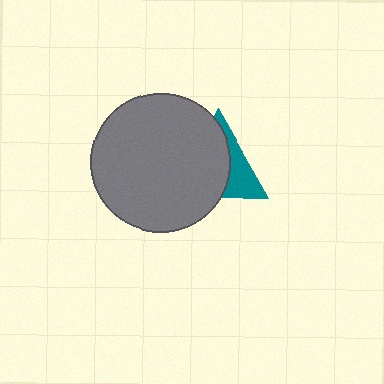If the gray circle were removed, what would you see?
You would see the complete teal triangle.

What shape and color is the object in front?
The object in front is a gray circle.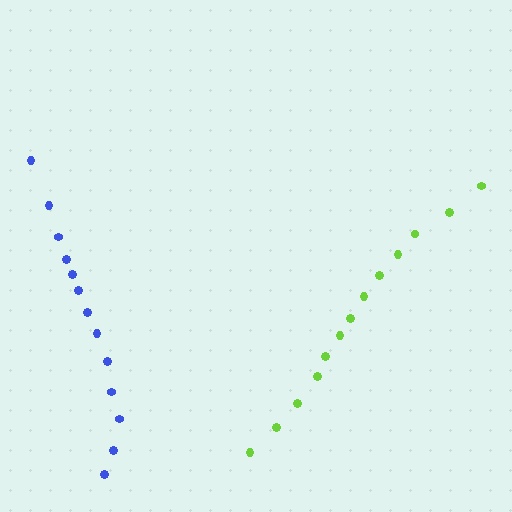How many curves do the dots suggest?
There are 2 distinct paths.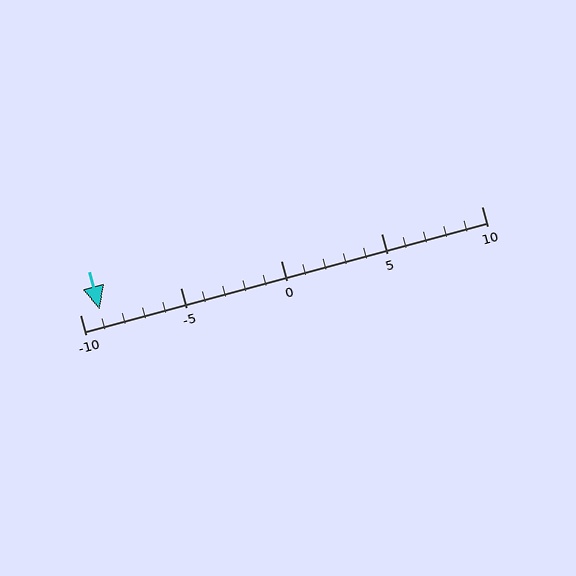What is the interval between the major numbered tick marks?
The major tick marks are spaced 5 units apart.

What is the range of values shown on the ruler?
The ruler shows values from -10 to 10.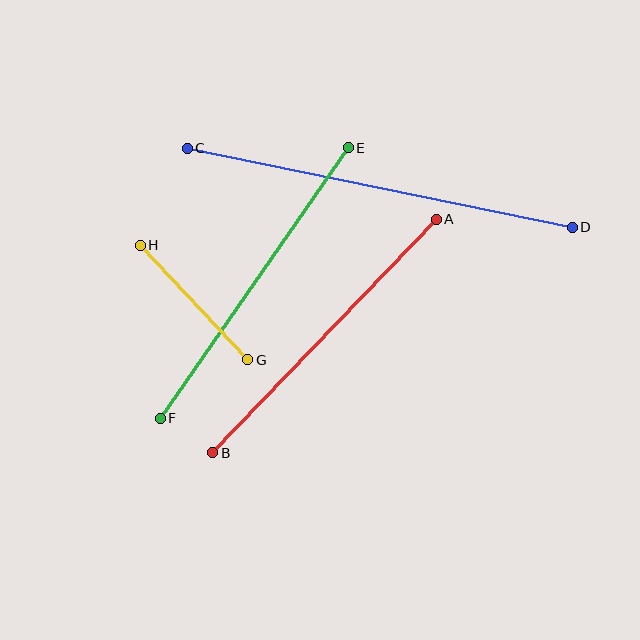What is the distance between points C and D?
The distance is approximately 393 pixels.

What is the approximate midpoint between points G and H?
The midpoint is at approximately (194, 303) pixels.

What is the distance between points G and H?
The distance is approximately 157 pixels.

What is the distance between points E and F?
The distance is approximately 329 pixels.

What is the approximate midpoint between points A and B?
The midpoint is at approximately (325, 336) pixels.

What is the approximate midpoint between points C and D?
The midpoint is at approximately (380, 188) pixels.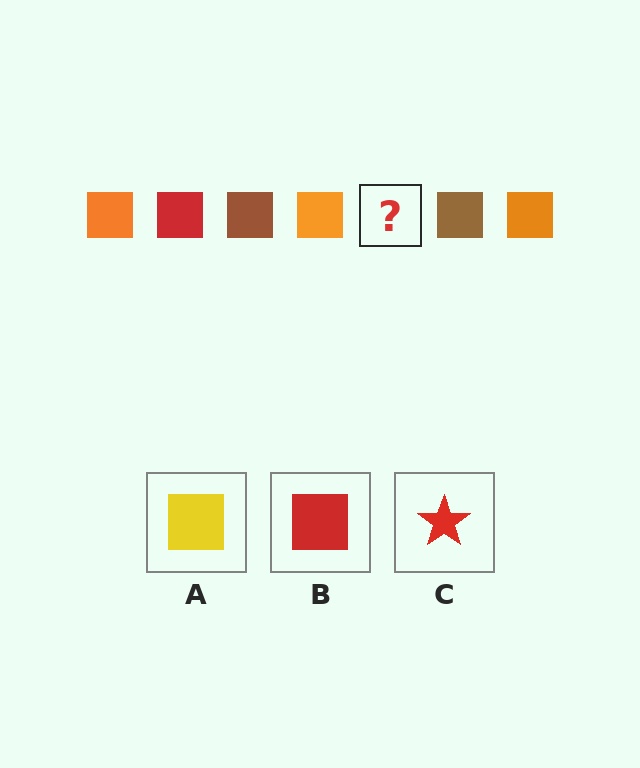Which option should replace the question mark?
Option B.